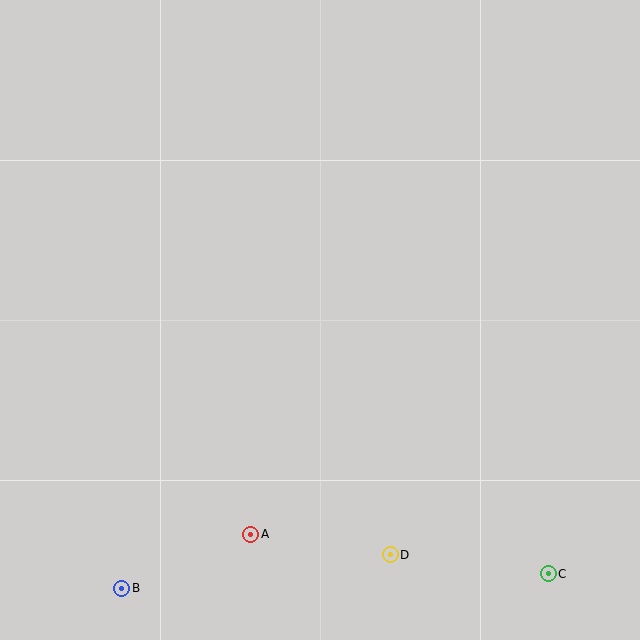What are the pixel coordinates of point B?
Point B is at (122, 588).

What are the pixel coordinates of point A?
Point A is at (251, 534).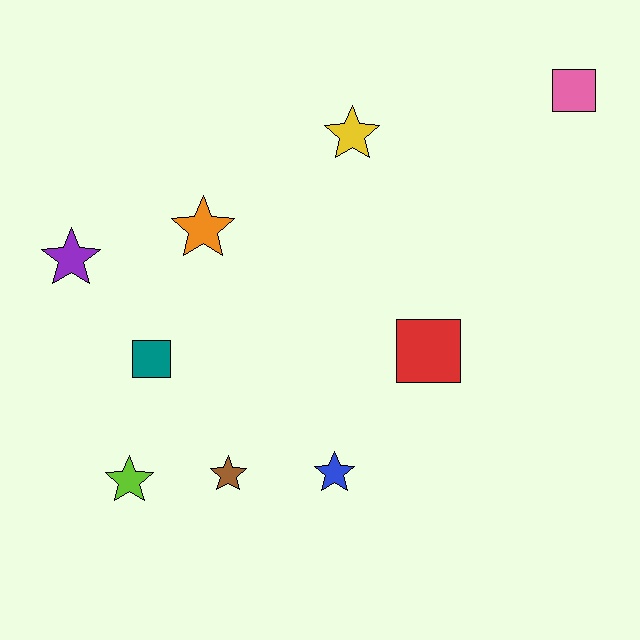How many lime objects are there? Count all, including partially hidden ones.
There is 1 lime object.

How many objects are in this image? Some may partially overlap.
There are 9 objects.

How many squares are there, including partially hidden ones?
There are 3 squares.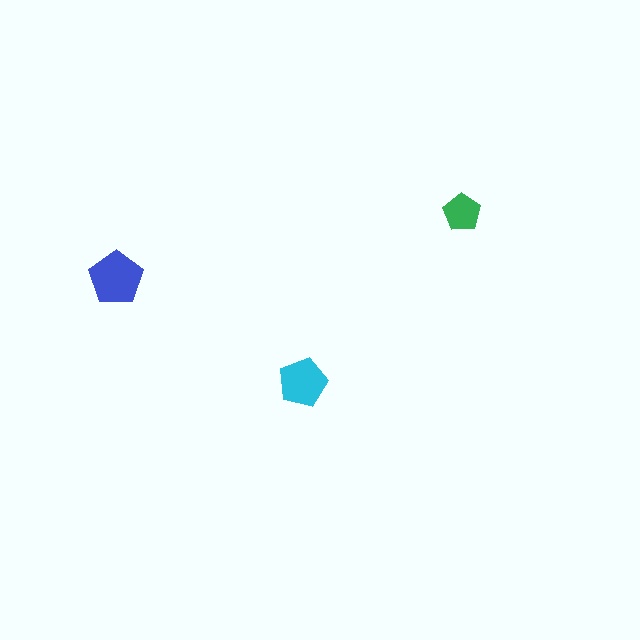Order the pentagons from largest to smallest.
the blue one, the cyan one, the green one.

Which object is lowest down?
The cyan pentagon is bottommost.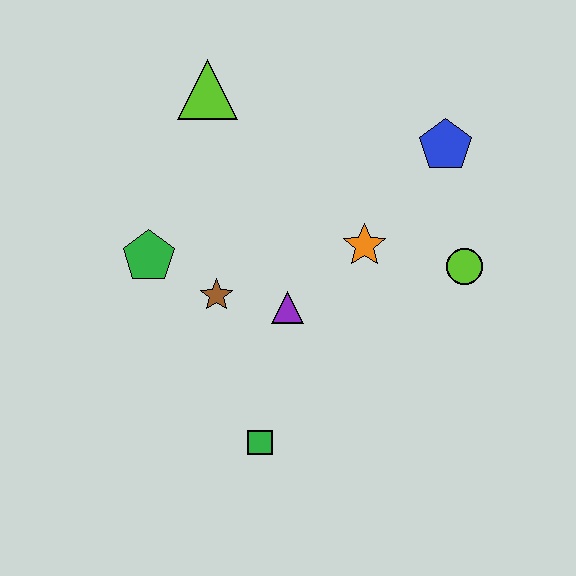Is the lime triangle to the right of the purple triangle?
No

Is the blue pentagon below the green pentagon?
No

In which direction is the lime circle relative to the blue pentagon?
The lime circle is below the blue pentagon.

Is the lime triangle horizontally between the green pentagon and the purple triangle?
Yes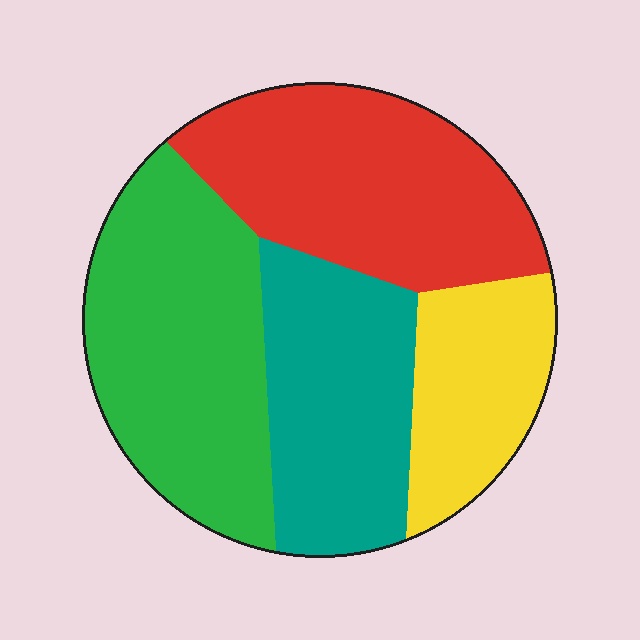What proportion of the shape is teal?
Teal covers roughly 25% of the shape.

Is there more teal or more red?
Red.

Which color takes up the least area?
Yellow, at roughly 15%.